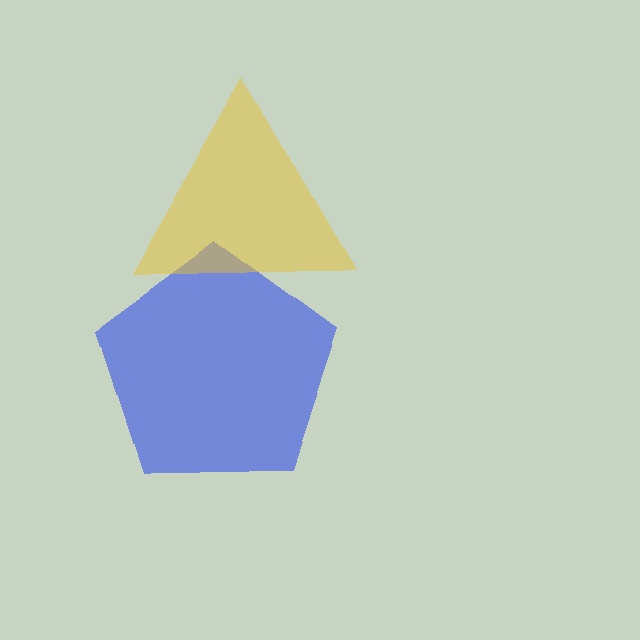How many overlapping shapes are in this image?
There are 2 overlapping shapes in the image.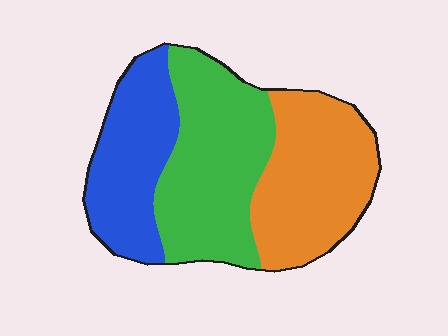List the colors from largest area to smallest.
From largest to smallest: green, orange, blue.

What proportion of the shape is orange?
Orange covers roughly 35% of the shape.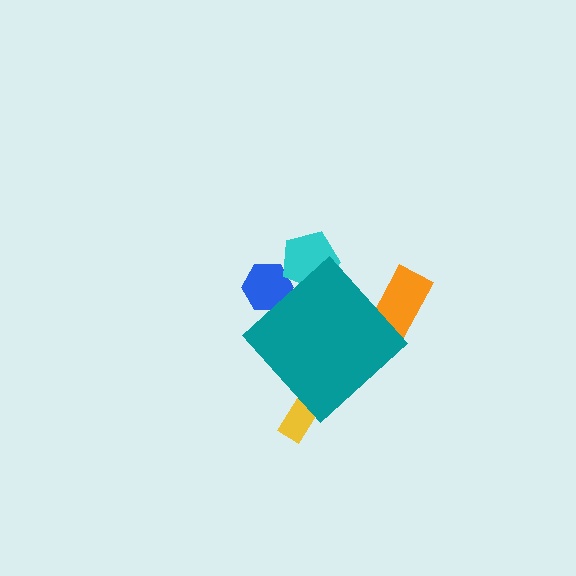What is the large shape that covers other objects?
A teal diamond.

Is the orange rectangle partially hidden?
Yes, the orange rectangle is partially hidden behind the teal diamond.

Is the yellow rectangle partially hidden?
Yes, the yellow rectangle is partially hidden behind the teal diamond.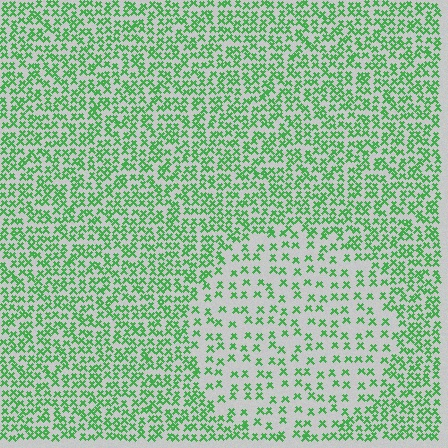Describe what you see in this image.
The image contains small green elements arranged at two different densities. A circle-shaped region is visible where the elements are less densely packed than the surrounding area.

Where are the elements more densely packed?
The elements are more densely packed outside the circle boundary.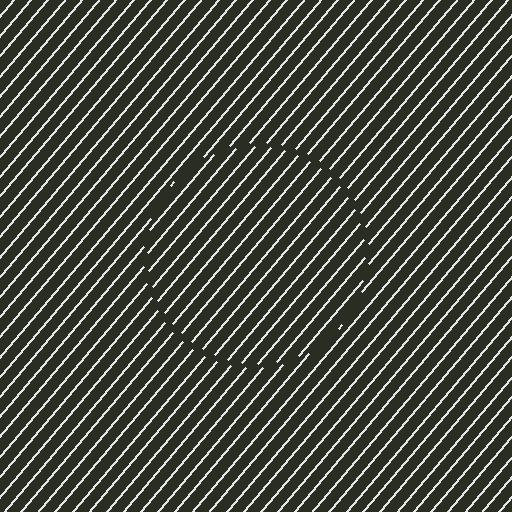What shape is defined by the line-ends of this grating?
An illusory circle. The interior of the shape contains the same grating, shifted by half a period — the contour is defined by the phase discontinuity where line-ends from the inner and outer gratings abut.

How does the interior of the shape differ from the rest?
The interior of the shape contains the same grating, shifted by half a period — the contour is defined by the phase discontinuity where line-ends from the inner and outer gratings abut.